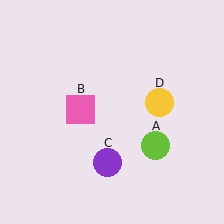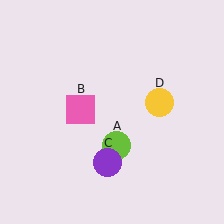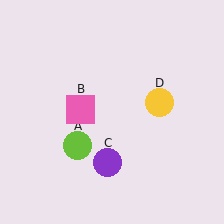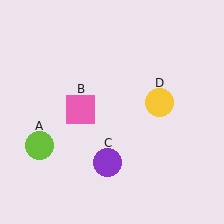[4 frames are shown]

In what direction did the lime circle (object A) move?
The lime circle (object A) moved left.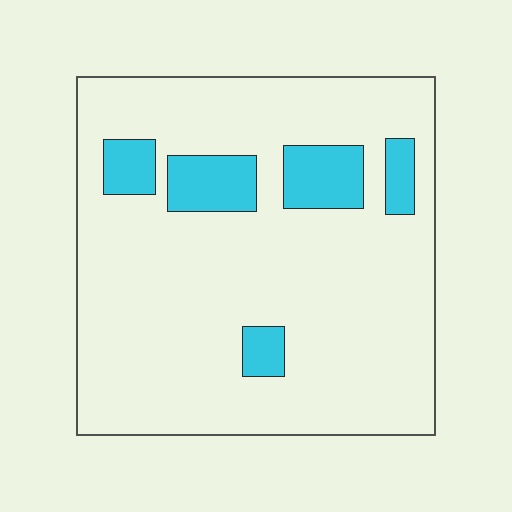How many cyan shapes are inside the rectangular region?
5.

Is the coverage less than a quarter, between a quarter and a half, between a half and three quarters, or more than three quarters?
Less than a quarter.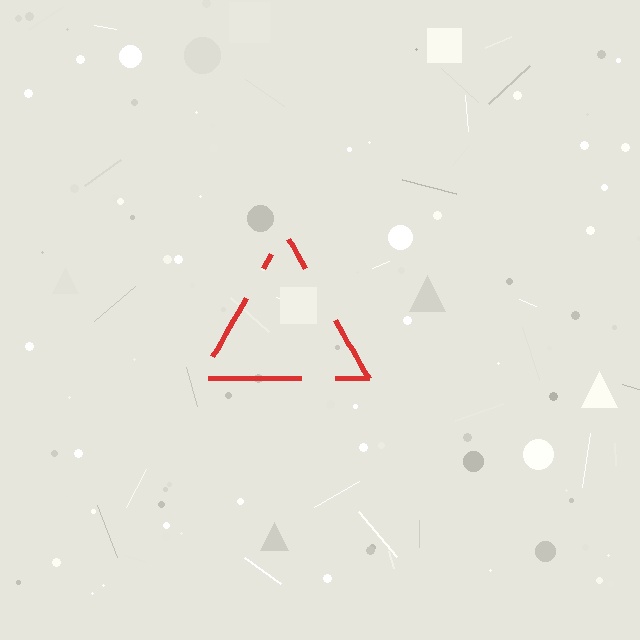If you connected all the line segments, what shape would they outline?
They would outline a triangle.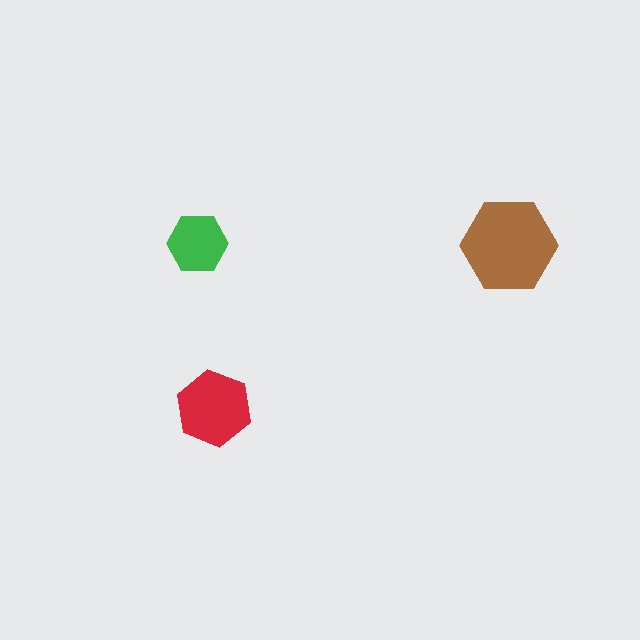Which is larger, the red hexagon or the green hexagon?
The red one.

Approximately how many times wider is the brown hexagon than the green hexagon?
About 1.5 times wider.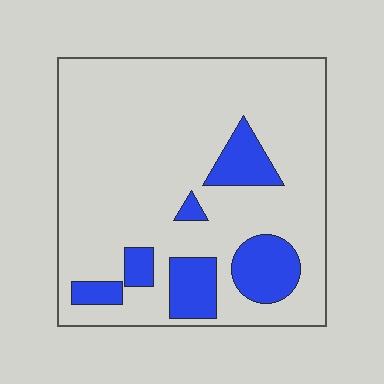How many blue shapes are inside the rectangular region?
6.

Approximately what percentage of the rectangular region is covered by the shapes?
Approximately 20%.